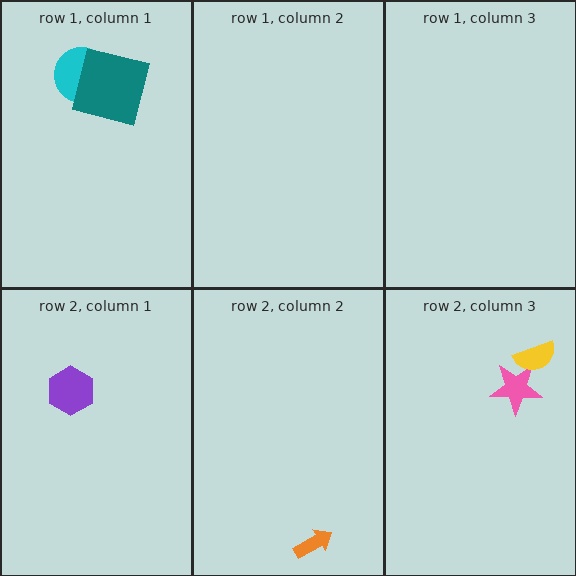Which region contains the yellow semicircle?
The row 2, column 3 region.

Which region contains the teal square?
The row 1, column 1 region.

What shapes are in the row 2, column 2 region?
The orange arrow.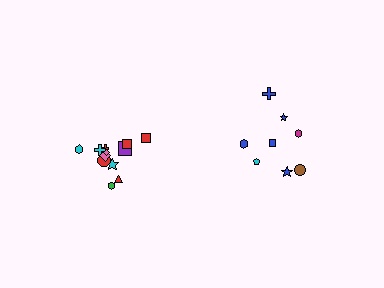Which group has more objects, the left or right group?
The left group.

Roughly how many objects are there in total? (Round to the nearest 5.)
Roughly 20 objects in total.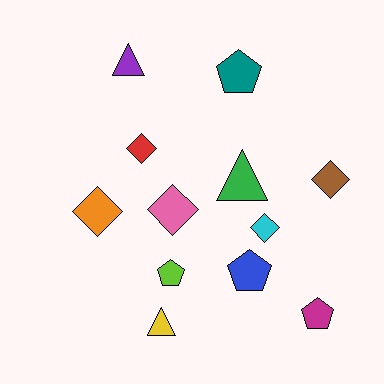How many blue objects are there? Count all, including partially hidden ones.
There is 1 blue object.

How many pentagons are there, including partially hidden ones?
There are 4 pentagons.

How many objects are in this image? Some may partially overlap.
There are 12 objects.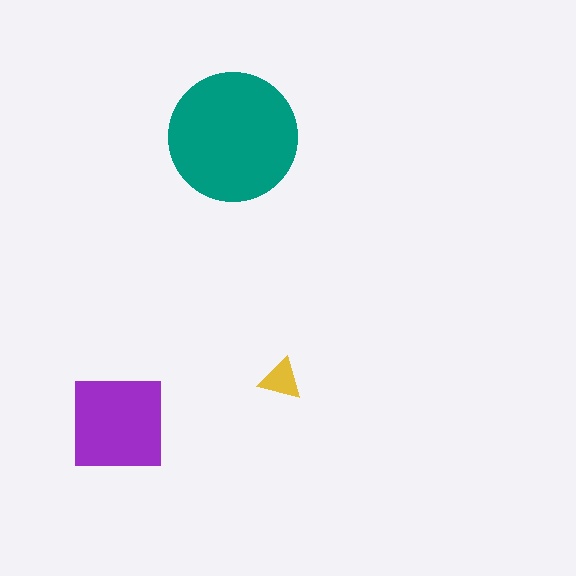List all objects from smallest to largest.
The yellow triangle, the purple square, the teal circle.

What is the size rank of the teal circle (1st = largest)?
1st.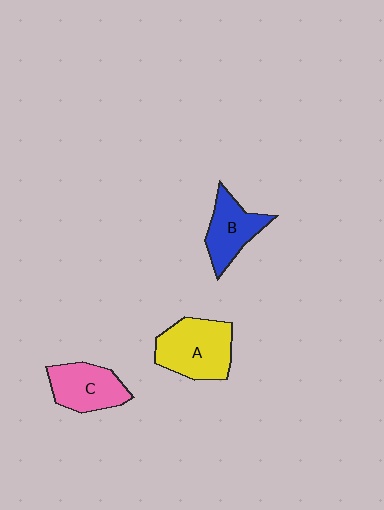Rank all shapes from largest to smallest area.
From largest to smallest: A (yellow), C (pink), B (blue).